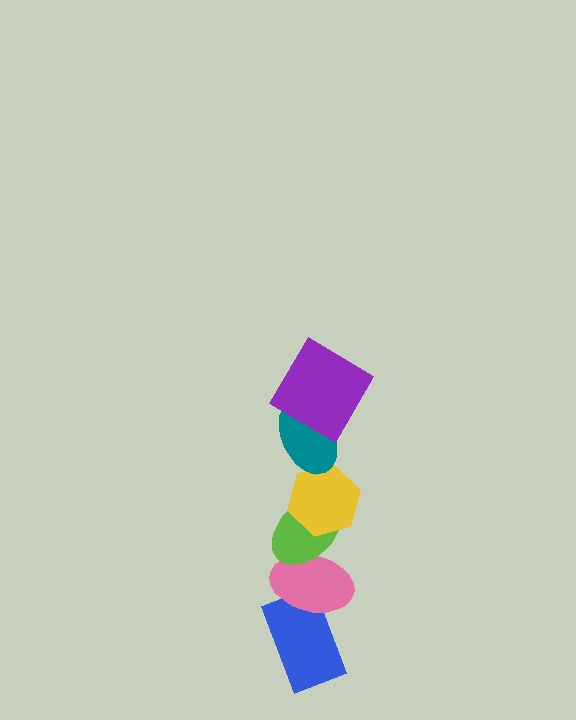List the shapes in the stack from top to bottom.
From top to bottom: the purple diamond, the teal ellipse, the yellow hexagon, the lime ellipse, the pink ellipse, the blue rectangle.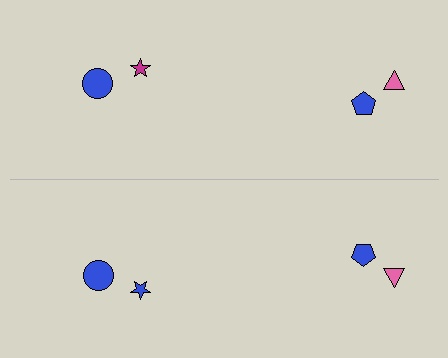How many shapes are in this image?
There are 8 shapes in this image.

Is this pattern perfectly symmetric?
No, the pattern is not perfectly symmetric. The blue star on the bottom side breaks the symmetry — its mirror counterpart is magenta.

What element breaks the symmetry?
The blue star on the bottom side breaks the symmetry — its mirror counterpart is magenta.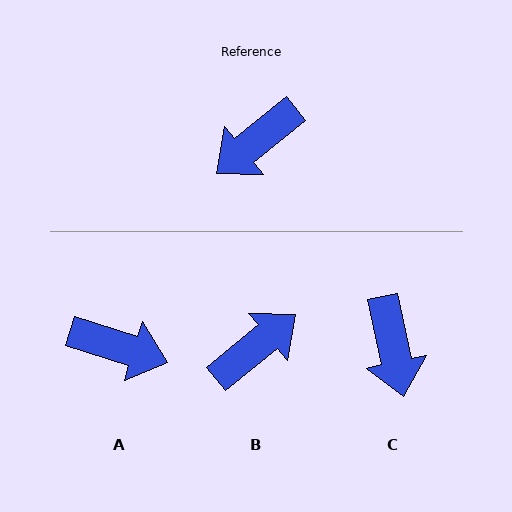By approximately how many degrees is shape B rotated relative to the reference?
Approximately 180 degrees counter-clockwise.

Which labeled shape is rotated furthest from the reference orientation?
B, about 180 degrees away.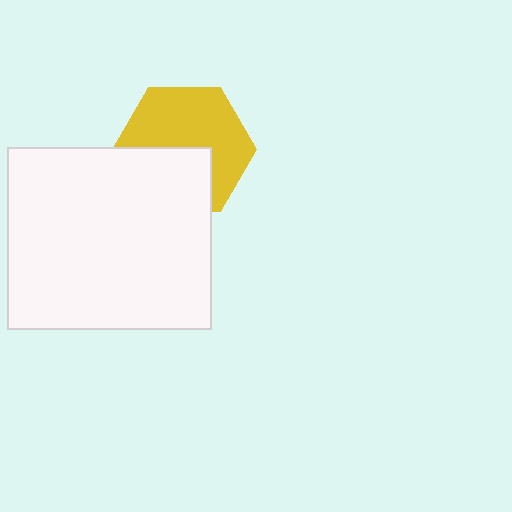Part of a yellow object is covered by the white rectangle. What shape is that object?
It is a hexagon.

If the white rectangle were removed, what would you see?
You would see the complete yellow hexagon.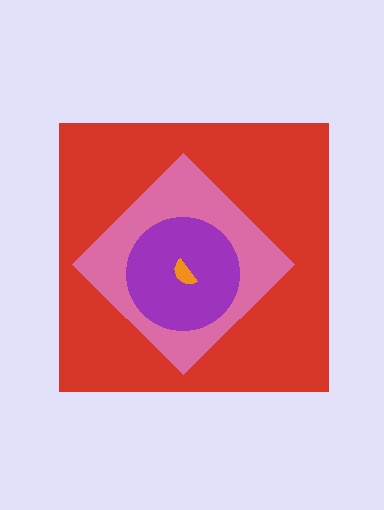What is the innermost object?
The orange semicircle.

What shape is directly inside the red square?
The pink diamond.